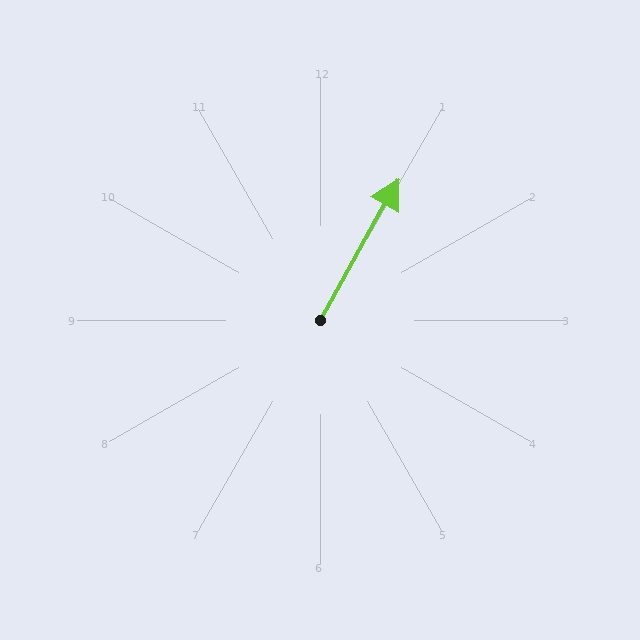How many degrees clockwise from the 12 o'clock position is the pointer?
Approximately 29 degrees.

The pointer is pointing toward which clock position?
Roughly 1 o'clock.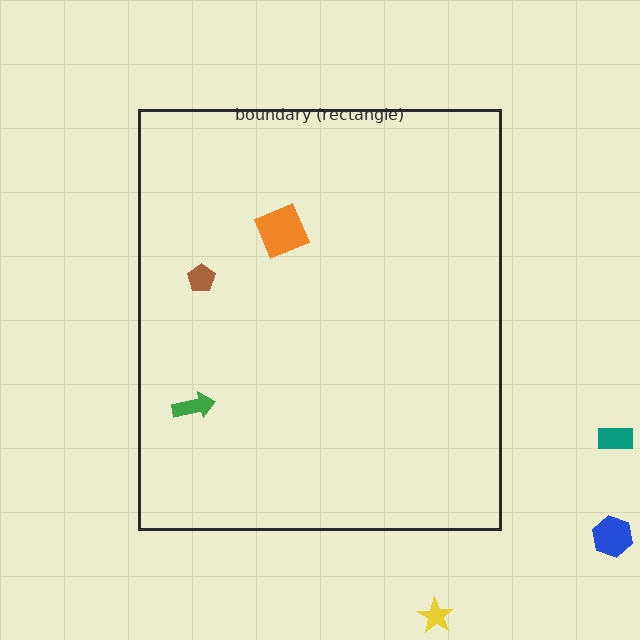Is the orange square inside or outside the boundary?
Inside.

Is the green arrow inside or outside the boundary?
Inside.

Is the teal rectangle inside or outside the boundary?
Outside.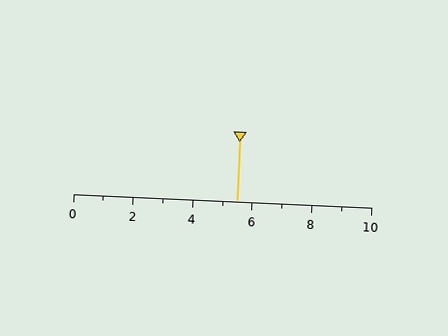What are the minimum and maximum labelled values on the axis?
The axis runs from 0 to 10.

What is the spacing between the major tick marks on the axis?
The major ticks are spaced 2 apart.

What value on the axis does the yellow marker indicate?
The marker indicates approximately 5.5.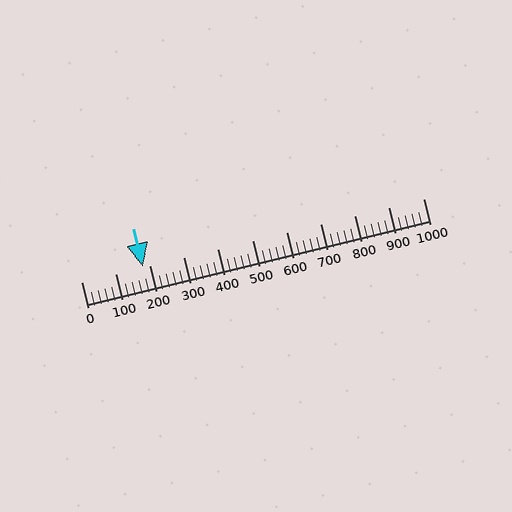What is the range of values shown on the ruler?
The ruler shows values from 0 to 1000.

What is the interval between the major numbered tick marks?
The major tick marks are spaced 100 units apart.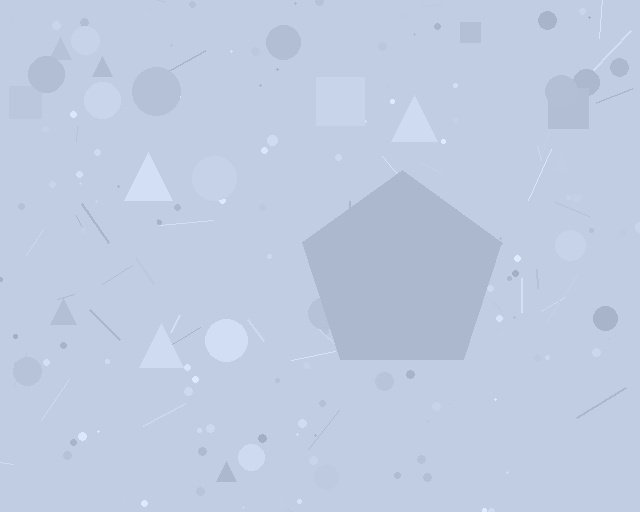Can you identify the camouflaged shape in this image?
The camouflaged shape is a pentagon.